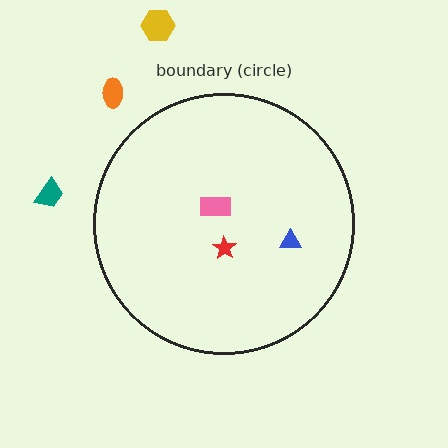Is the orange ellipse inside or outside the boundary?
Outside.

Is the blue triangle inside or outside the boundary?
Inside.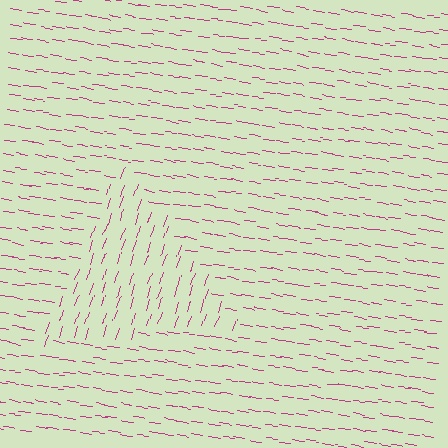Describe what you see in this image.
The image is filled with small magenta line segments. A triangle region in the image has lines oriented differently from the surrounding lines, creating a visible texture boundary.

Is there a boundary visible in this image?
Yes, there is a texture boundary formed by a change in line orientation.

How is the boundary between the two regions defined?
The boundary is defined purely by a change in line orientation (approximately 80 degrees difference). All lines are the same color and thickness.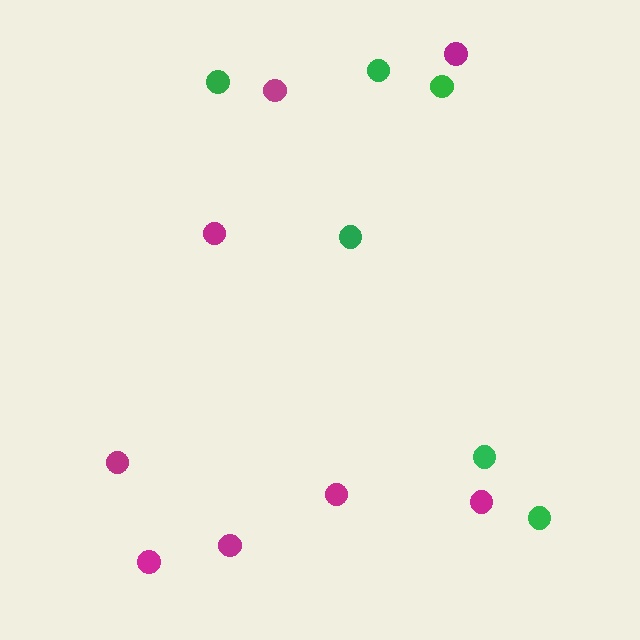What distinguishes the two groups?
There are 2 groups: one group of magenta circles (8) and one group of green circles (6).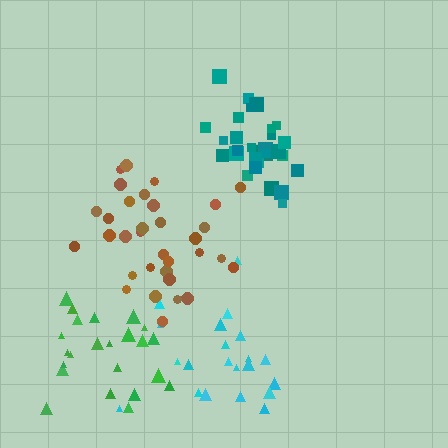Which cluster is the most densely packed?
Teal.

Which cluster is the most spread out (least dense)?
Cyan.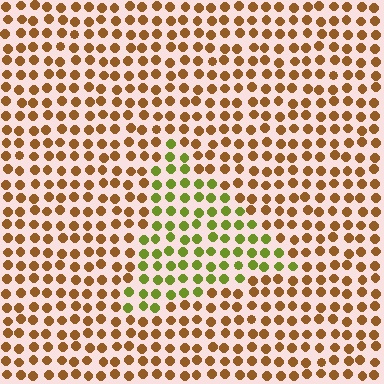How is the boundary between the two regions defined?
The boundary is defined purely by a slight shift in hue (about 53 degrees). Spacing, size, and orientation are identical on both sides.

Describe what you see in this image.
The image is filled with small brown elements in a uniform arrangement. A triangle-shaped region is visible where the elements are tinted to a slightly different hue, forming a subtle color boundary.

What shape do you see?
I see a triangle.